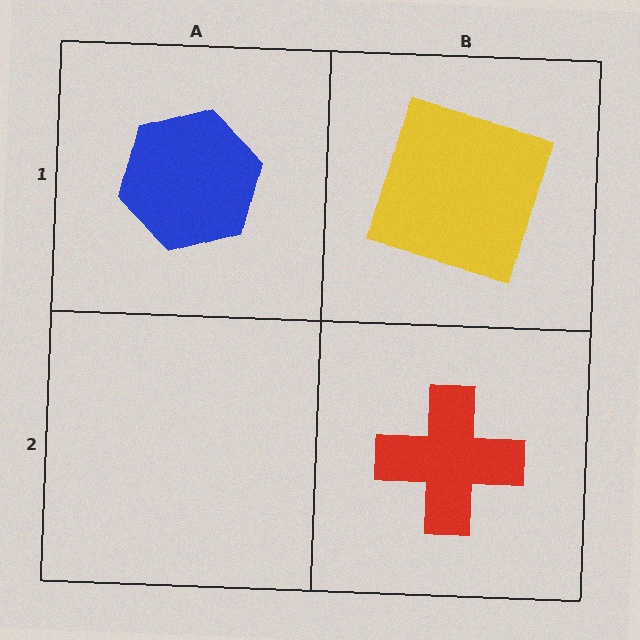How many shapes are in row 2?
1 shape.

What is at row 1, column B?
A yellow square.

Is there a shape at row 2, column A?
No, that cell is empty.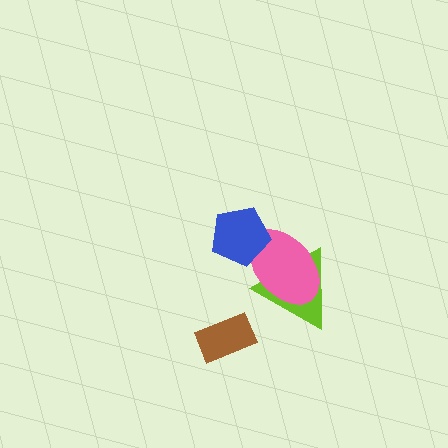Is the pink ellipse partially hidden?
Yes, it is partially covered by another shape.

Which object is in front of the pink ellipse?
The blue pentagon is in front of the pink ellipse.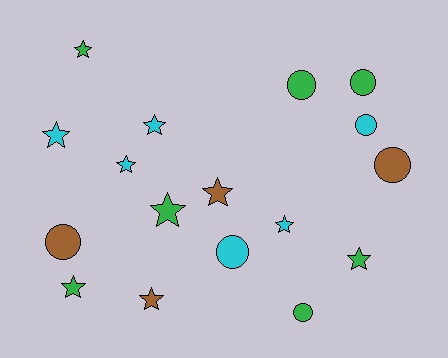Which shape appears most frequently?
Star, with 10 objects.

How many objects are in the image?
There are 17 objects.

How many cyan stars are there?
There are 4 cyan stars.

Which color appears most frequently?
Green, with 7 objects.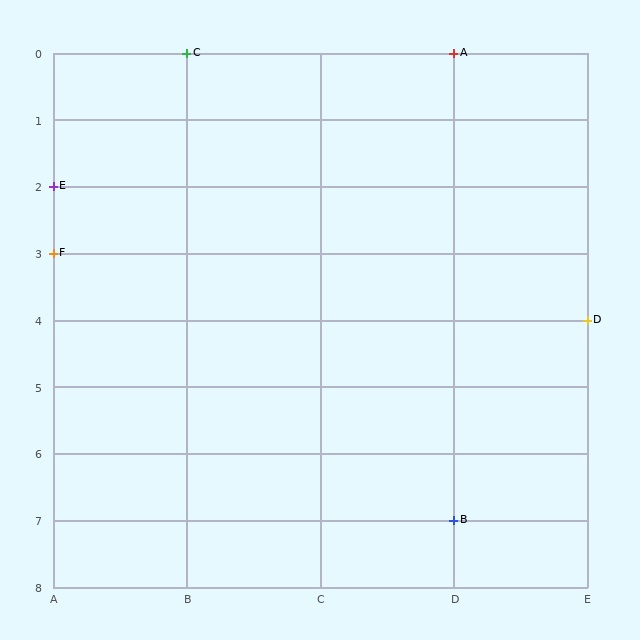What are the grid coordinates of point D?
Point D is at grid coordinates (E, 4).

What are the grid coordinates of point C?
Point C is at grid coordinates (B, 0).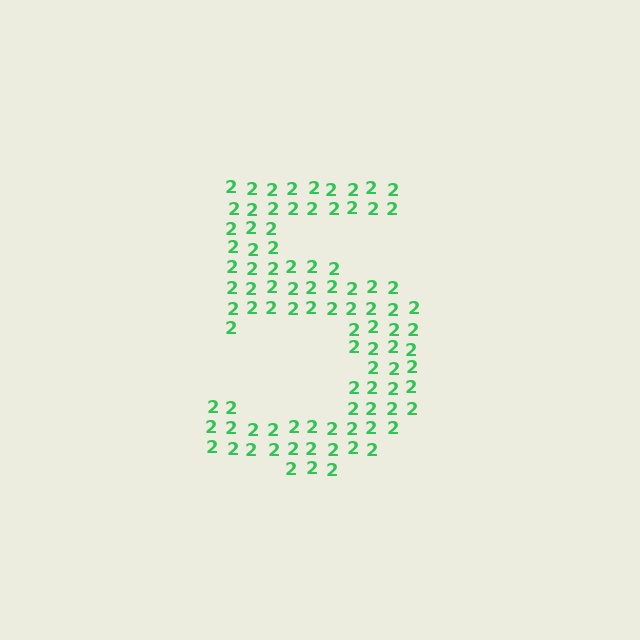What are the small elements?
The small elements are digit 2's.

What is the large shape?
The large shape is the digit 5.